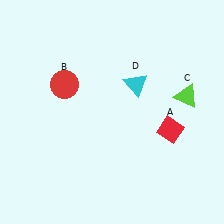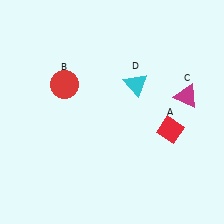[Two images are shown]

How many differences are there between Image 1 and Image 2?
There is 1 difference between the two images.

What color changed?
The triangle (C) changed from lime in Image 1 to magenta in Image 2.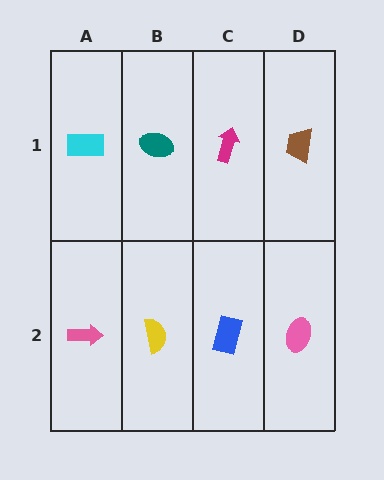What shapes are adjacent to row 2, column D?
A brown trapezoid (row 1, column D), a blue rectangle (row 2, column C).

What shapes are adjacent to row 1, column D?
A pink ellipse (row 2, column D), a magenta arrow (row 1, column C).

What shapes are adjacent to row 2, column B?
A teal ellipse (row 1, column B), a pink arrow (row 2, column A), a blue rectangle (row 2, column C).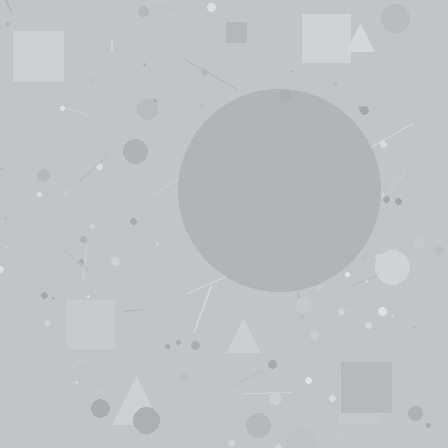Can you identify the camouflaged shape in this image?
The camouflaged shape is a circle.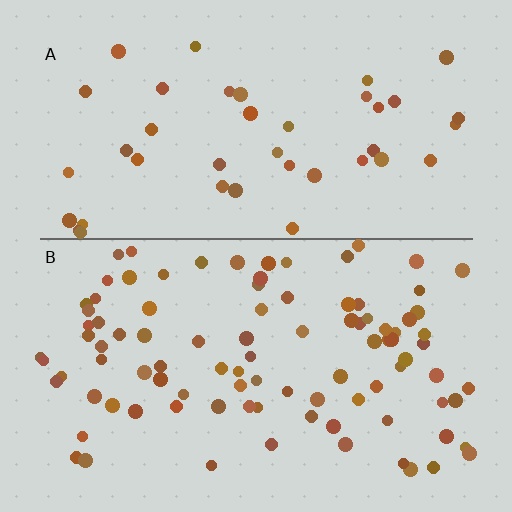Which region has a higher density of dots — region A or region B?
B (the bottom).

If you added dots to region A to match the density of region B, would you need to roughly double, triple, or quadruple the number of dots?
Approximately double.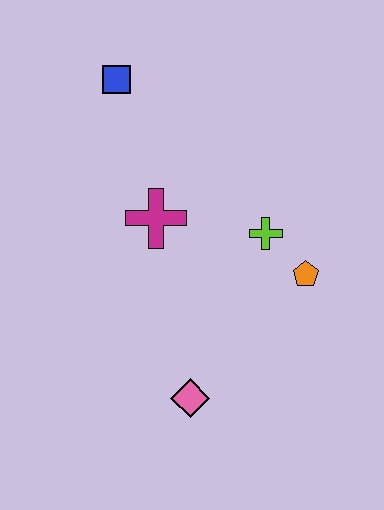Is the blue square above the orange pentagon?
Yes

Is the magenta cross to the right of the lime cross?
No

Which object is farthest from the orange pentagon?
The blue square is farthest from the orange pentagon.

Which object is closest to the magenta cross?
The lime cross is closest to the magenta cross.